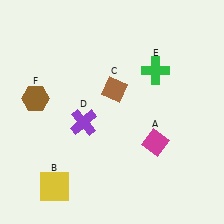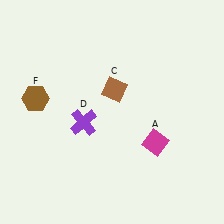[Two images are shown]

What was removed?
The yellow square (B), the green cross (E) were removed in Image 2.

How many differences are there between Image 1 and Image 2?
There are 2 differences between the two images.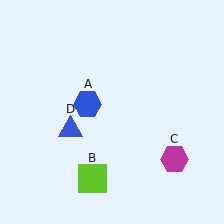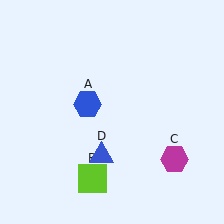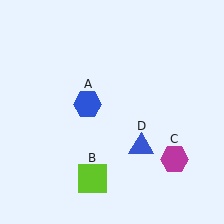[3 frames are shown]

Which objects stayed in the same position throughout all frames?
Blue hexagon (object A) and lime square (object B) and magenta hexagon (object C) remained stationary.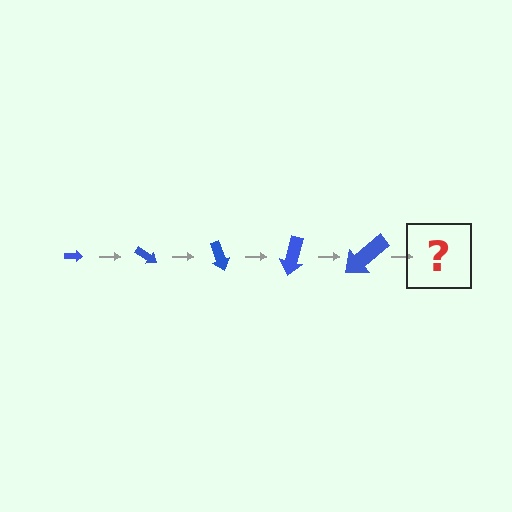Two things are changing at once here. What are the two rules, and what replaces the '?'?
The two rules are that the arrow grows larger each step and it rotates 35 degrees each step. The '?' should be an arrow, larger than the previous one and rotated 175 degrees from the start.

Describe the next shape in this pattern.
It should be an arrow, larger than the previous one and rotated 175 degrees from the start.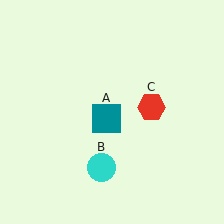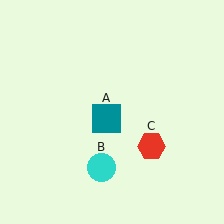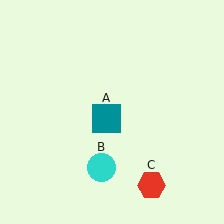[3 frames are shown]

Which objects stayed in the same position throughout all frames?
Teal square (object A) and cyan circle (object B) remained stationary.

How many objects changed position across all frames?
1 object changed position: red hexagon (object C).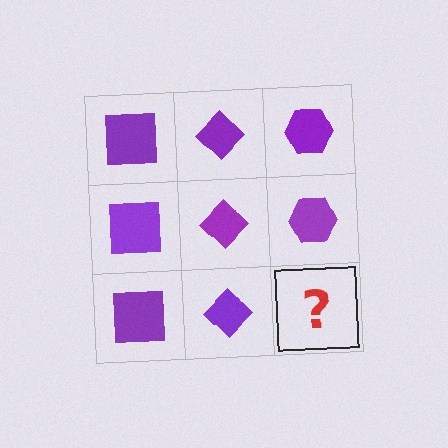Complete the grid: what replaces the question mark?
The question mark should be replaced with a purple hexagon.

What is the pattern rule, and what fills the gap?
The rule is that each column has a consistent shape. The gap should be filled with a purple hexagon.